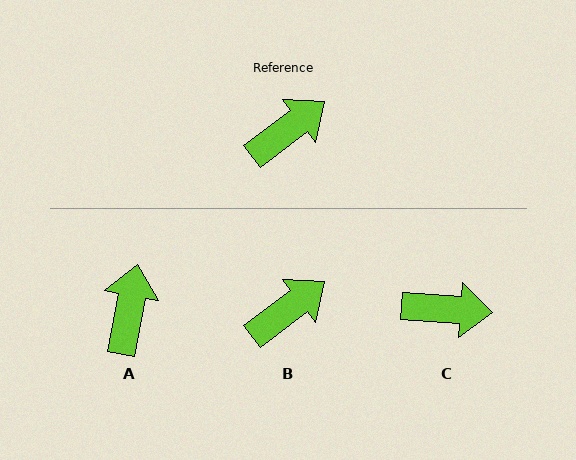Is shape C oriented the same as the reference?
No, it is off by about 41 degrees.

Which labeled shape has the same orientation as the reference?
B.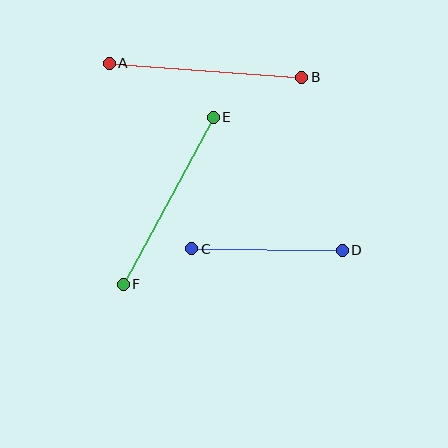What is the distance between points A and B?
The distance is approximately 193 pixels.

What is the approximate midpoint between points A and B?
The midpoint is at approximately (205, 70) pixels.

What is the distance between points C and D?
The distance is approximately 151 pixels.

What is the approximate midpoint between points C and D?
The midpoint is at approximately (267, 250) pixels.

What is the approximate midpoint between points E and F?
The midpoint is at approximately (168, 201) pixels.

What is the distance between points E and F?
The distance is approximately 190 pixels.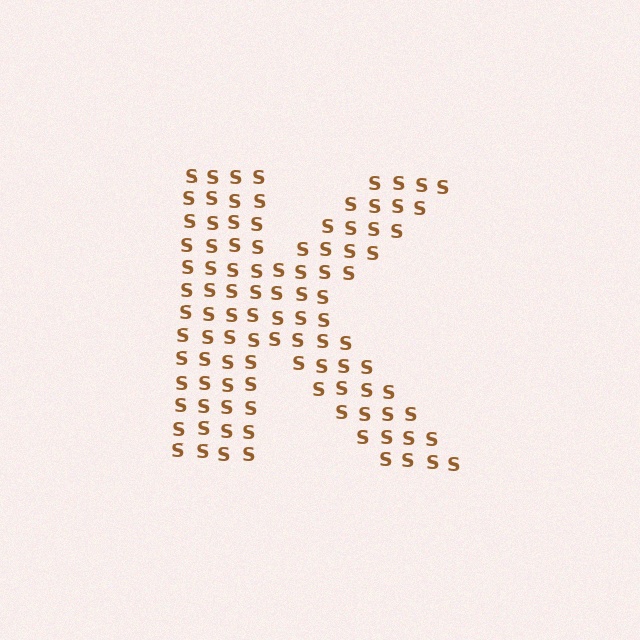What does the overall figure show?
The overall figure shows the letter K.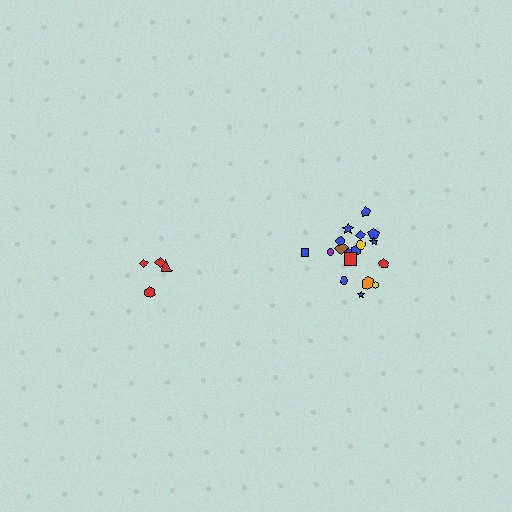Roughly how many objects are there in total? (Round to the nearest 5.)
Roughly 20 objects in total.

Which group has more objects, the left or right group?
The right group.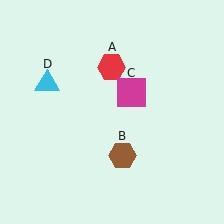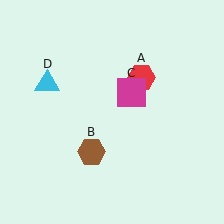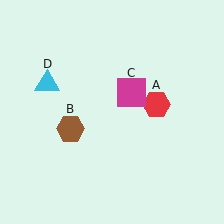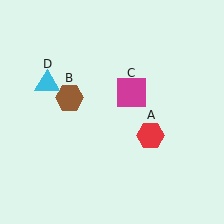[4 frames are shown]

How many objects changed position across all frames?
2 objects changed position: red hexagon (object A), brown hexagon (object B).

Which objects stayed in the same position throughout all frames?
Magenta square (object C) and cyan triangle (object D) remained stationary.